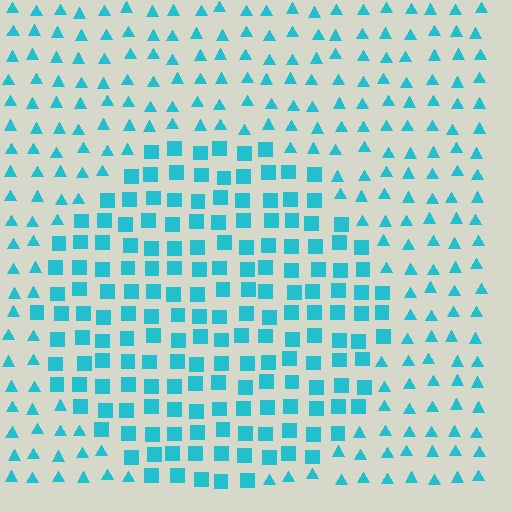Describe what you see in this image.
The image is filled with small cyan elements arranged in a uniform grid. A circle-shaped region contains squares, while the surrounding area contains triangles. The boundary is defined purely by the change in element shape.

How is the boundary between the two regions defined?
The boundary is defined by a change in element shape: squares inside vs. triangles outside. All elements share the same color and spacing.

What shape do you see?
I see a circle.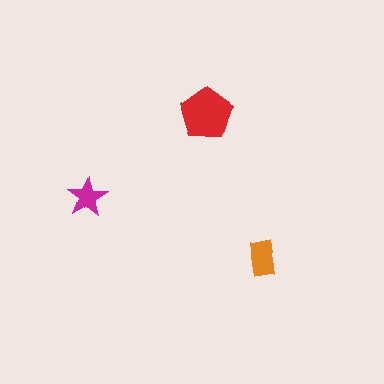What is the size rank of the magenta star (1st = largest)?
3rd.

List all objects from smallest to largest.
The magenta star, the orange rectangle, the red pentagon.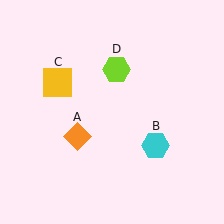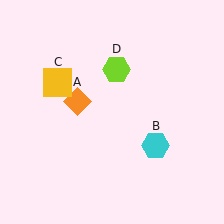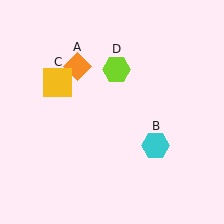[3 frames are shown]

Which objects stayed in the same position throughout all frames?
Cyan hexagon (object B) and yellow square (object C) and lime hexagon (object D) remained stationary.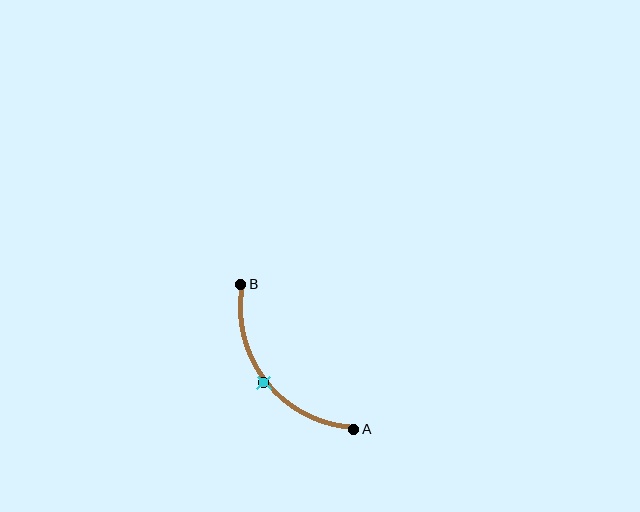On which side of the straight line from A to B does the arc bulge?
The arc bulges below and to the left of the straight line connecting A and B.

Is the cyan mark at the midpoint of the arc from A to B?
Yes. The cyan mark lies on the arc at equal arc-length from both A and B — it is the arc midpoint.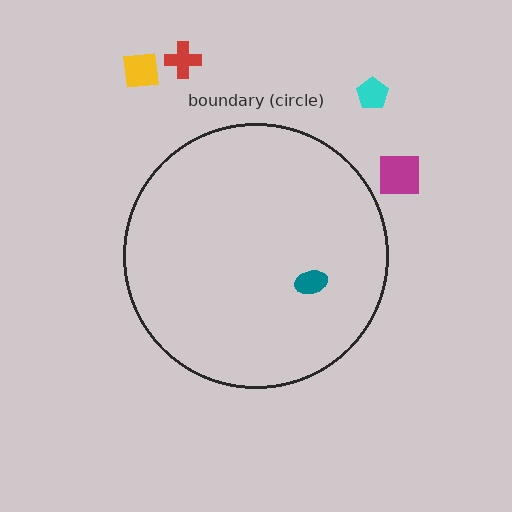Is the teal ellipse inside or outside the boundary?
Inside.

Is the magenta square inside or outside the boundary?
Outside.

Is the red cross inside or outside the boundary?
Outside.